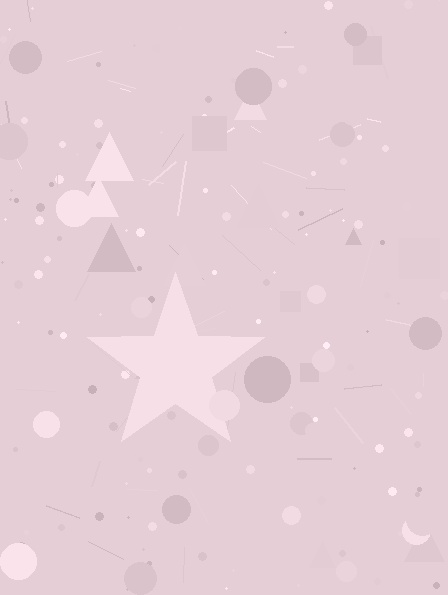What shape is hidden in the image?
A star is hidden in the image.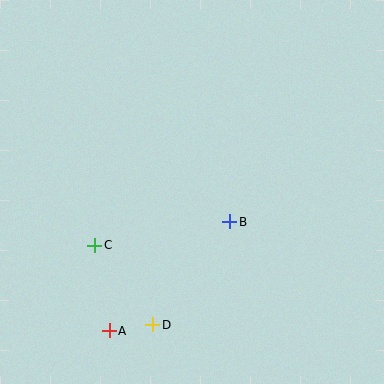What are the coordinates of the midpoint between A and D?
The midpoint between A and D is at (131, 328).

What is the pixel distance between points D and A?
The distance between D and A is 44 pixels.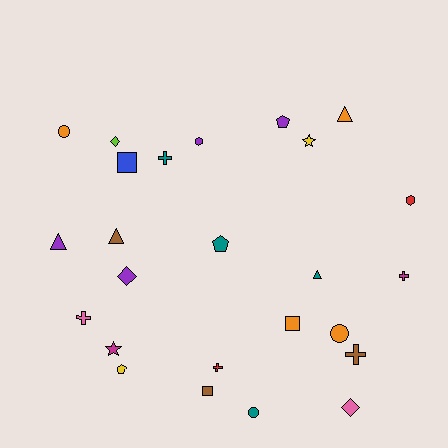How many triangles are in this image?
There are 4 triangles.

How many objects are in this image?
There are 25 objects.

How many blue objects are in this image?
There is 1 blue object.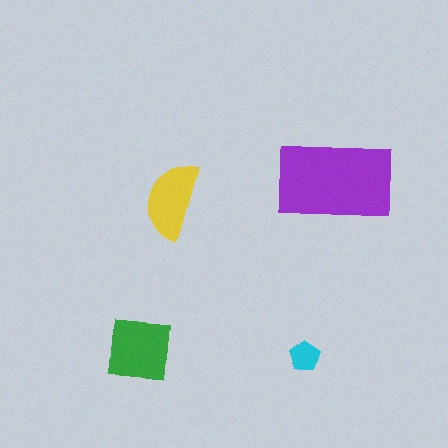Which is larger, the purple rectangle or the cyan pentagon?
The purple rectangle.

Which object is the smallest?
The cyan pentagon.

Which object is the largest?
The purple rectangle.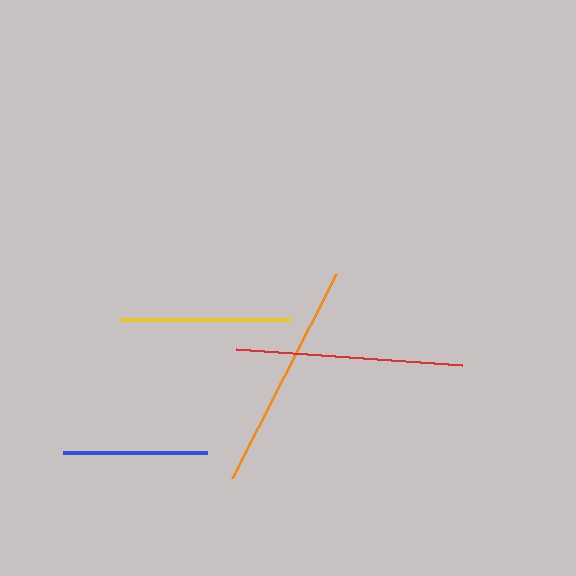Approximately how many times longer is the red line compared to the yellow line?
The red line is approximately 1.3 times the length of the yellow line.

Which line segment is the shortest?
The blue line is the shortest at approximately 144 pixels.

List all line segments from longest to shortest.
From longest to shortest: orange, red, yellow, blue.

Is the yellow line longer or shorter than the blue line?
The yellow line is longer than the blue line.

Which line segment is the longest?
The orange line is the longest at approximately 229 pixels.